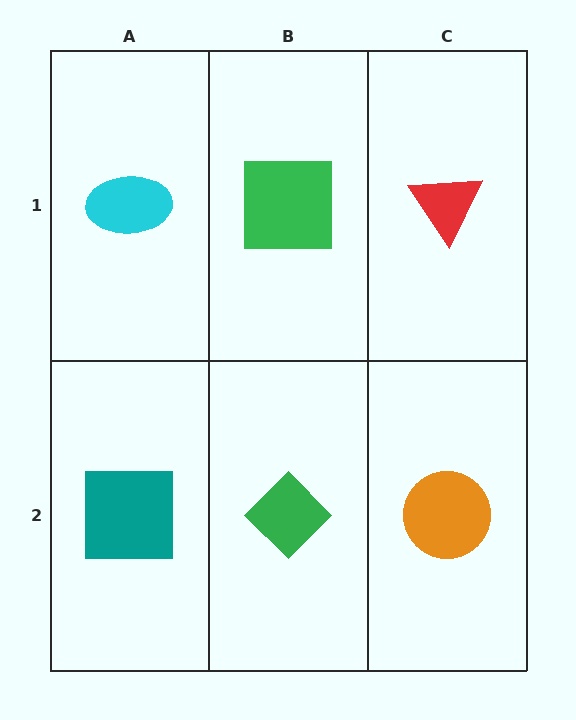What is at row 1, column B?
A green square.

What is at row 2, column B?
A green diamond.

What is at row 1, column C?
A red triangle.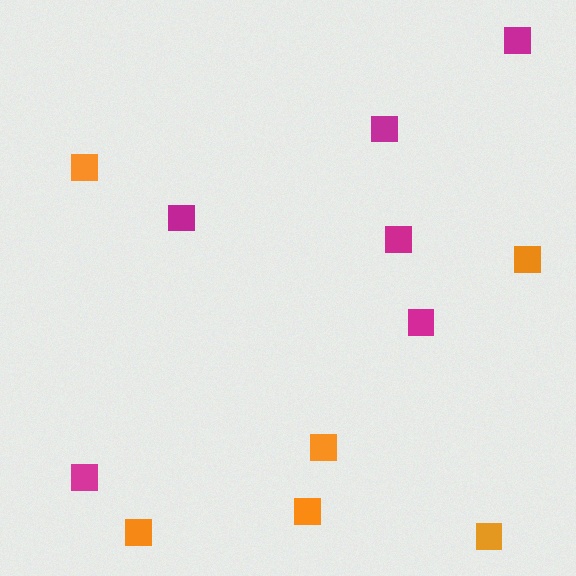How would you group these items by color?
There are 2 groups: one group of magenta squares (6) and one group of orange squares (6).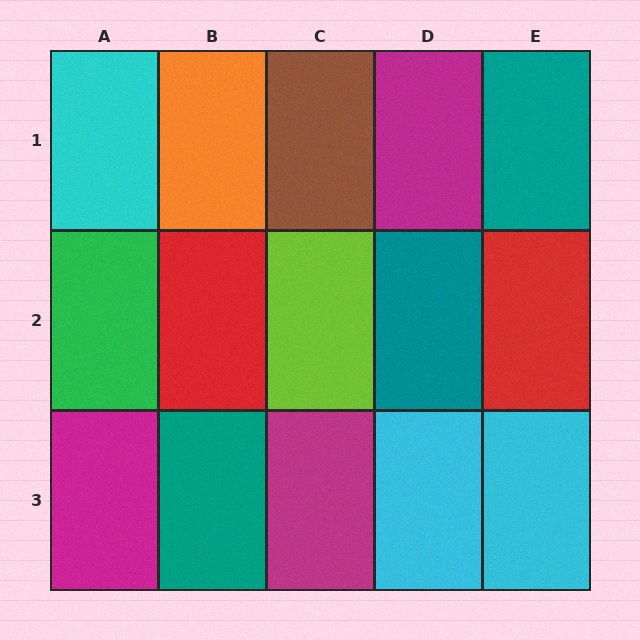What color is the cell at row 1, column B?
Orange.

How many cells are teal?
3 cells are teal.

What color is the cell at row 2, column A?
Green.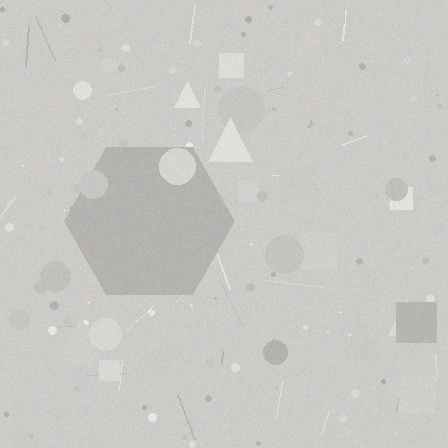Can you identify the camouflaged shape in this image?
The camouflaged shape is a hexagon.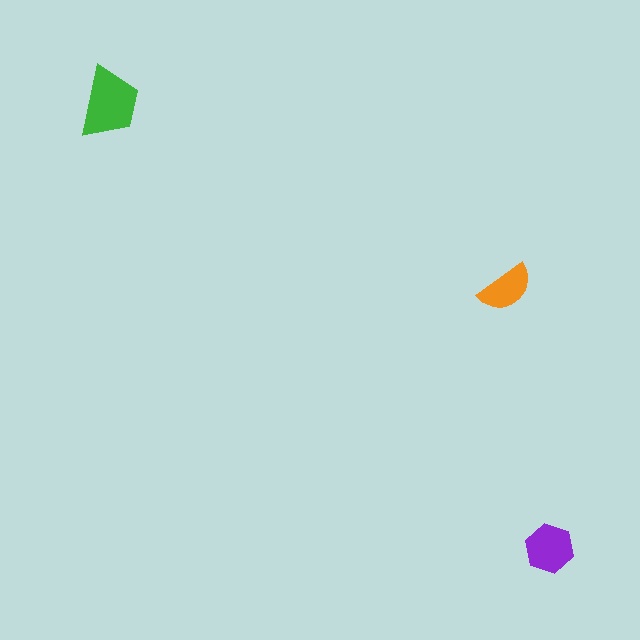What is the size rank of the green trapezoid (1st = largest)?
1st.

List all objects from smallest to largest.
The orange semicircle, the purple hexagon, the green trapezoid.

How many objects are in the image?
There are 3 objects in the image.